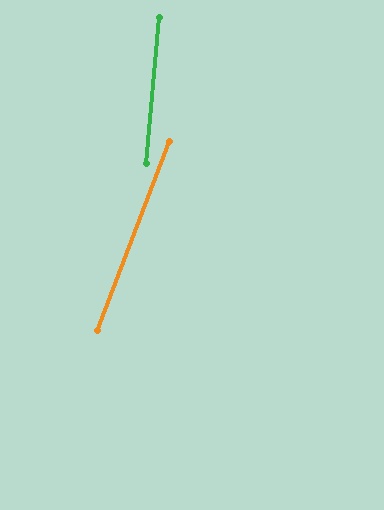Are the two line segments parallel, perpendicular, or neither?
Neither parallel nor perpendicular — they differ by about 16°.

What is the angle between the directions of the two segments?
Approximately 16 degrees.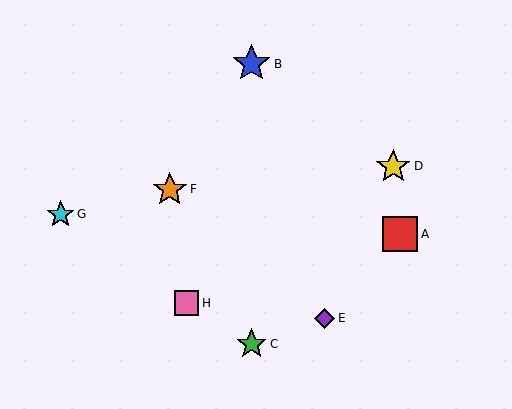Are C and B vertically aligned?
Yes, both are at x≈252.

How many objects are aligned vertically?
2 objects (B, C) are aligned vertically.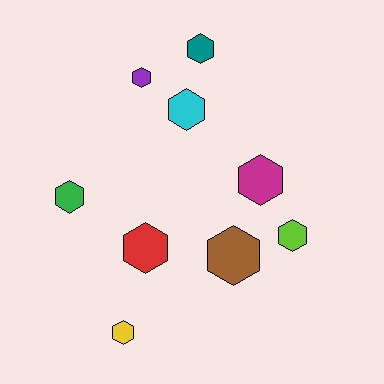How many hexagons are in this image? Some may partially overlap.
There are 9 hexagons.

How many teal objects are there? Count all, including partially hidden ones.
There is 1 teal object.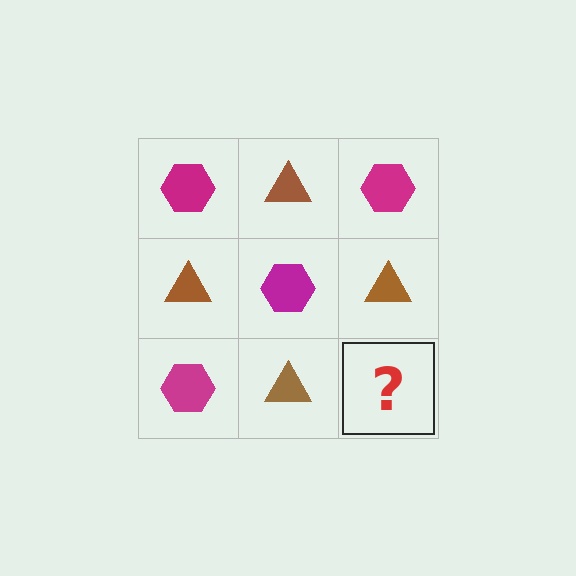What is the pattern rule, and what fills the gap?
The rule is that it alternates magenta hexagon and brown triangle in a checkerboard pattern. The gap should be filled with a magenta hexagon.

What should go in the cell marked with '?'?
The missing cell should contain a magenta hexagon.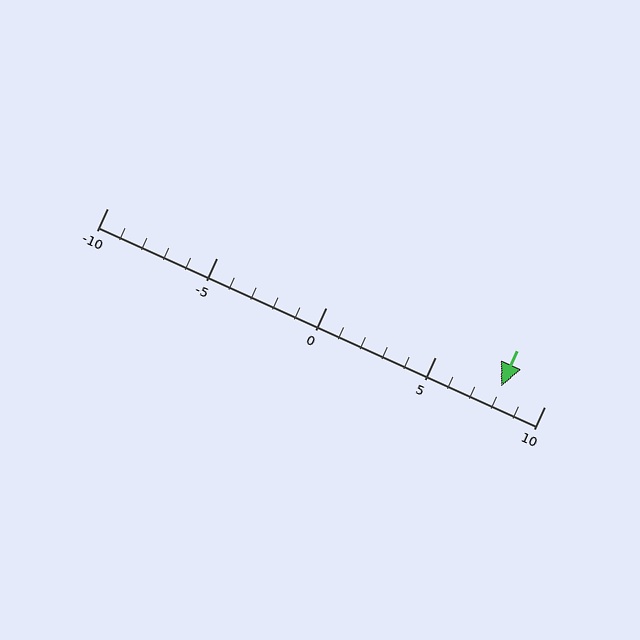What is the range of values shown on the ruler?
The ruler shows values from -10 to 10.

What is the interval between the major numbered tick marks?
The major tick marks are spaced 5 units apart.